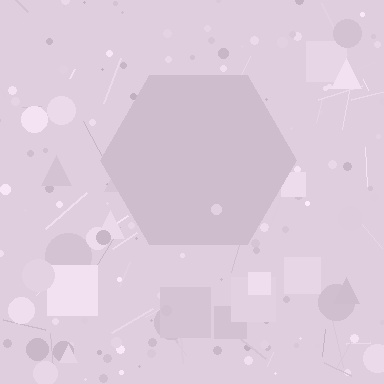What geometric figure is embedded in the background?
A hexagon is embedded in the background.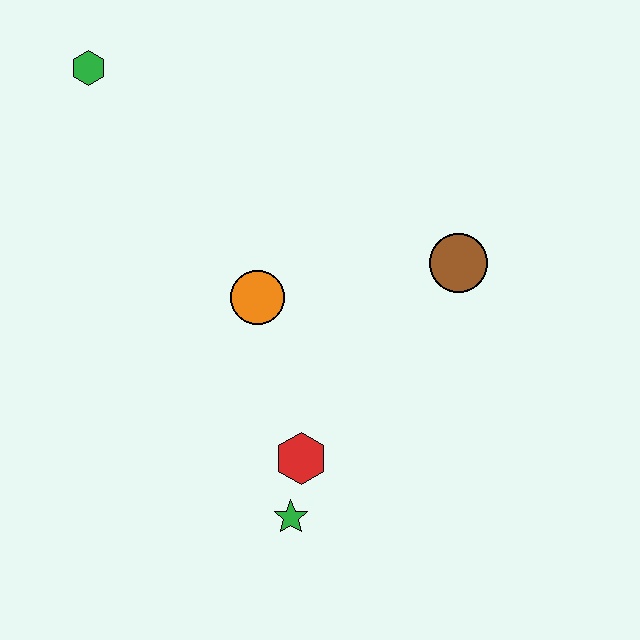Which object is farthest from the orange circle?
The green hexagon is farthest from the orange circle.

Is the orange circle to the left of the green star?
Yes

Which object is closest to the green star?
The red hexagon is closest to the green star.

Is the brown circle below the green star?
No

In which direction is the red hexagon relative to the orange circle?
The red hexagon is below the orange circle.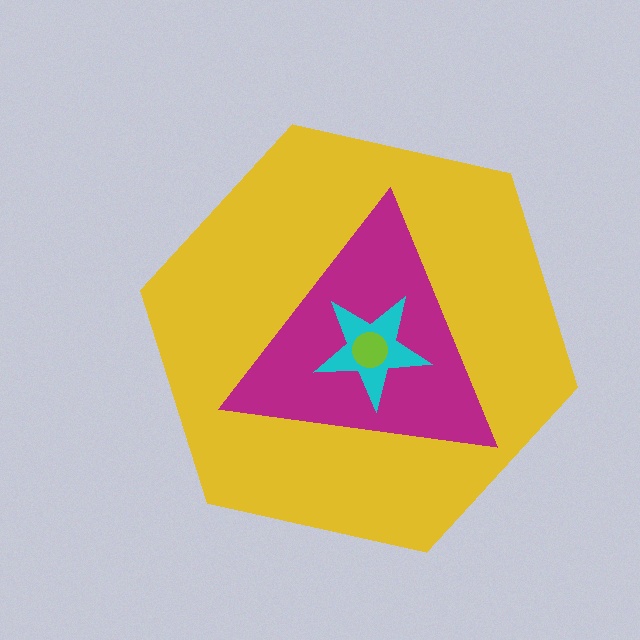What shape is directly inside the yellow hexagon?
The magenta triangle.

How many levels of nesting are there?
4.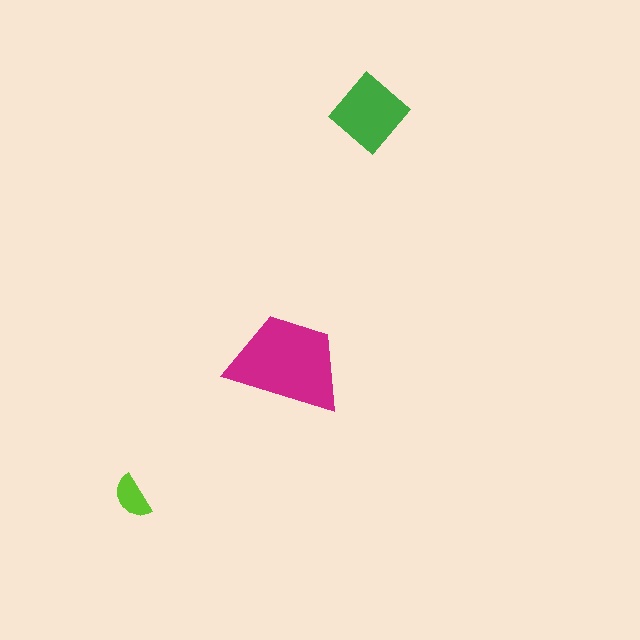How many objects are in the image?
There are 3 objects in the image.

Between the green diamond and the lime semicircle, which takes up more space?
The green diamond.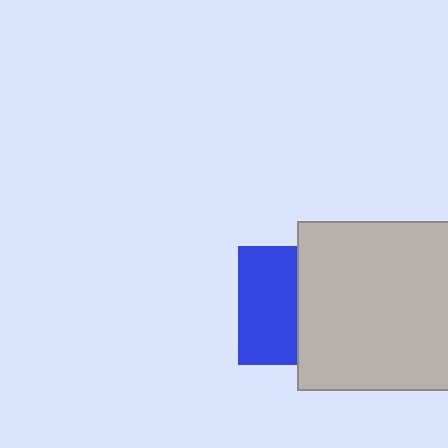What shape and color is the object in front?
The object in front is a light gray square.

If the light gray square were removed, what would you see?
You would see the complete blue square.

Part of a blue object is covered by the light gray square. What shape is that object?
It is a square.